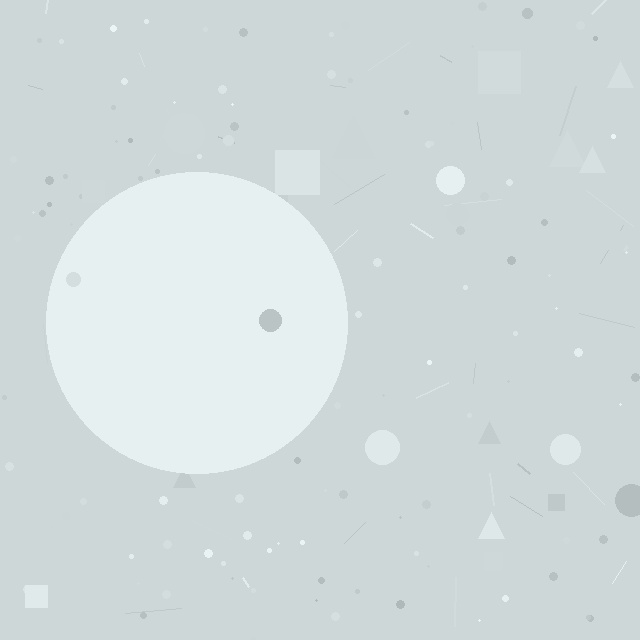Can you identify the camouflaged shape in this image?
The camouflaged shape is a circle.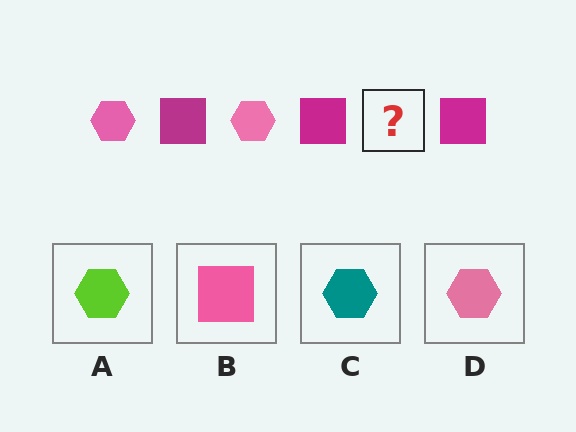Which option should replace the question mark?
Option D.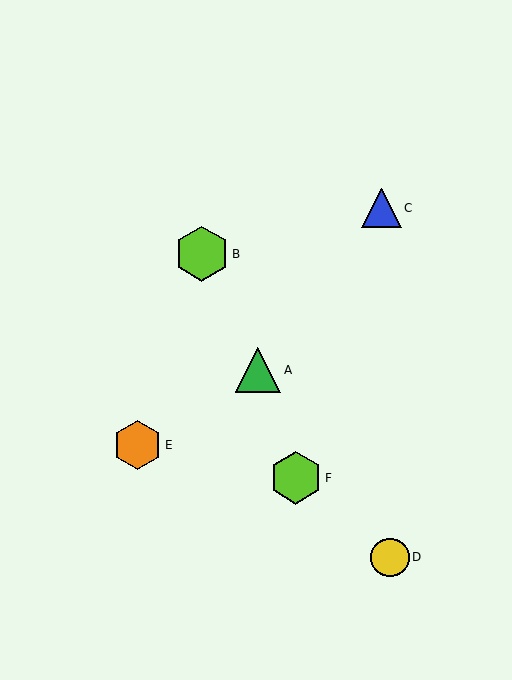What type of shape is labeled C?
Shape C is a blue triangle.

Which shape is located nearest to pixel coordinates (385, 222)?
The blue triangle (labeled C) at (381, 208) is nearest to that location.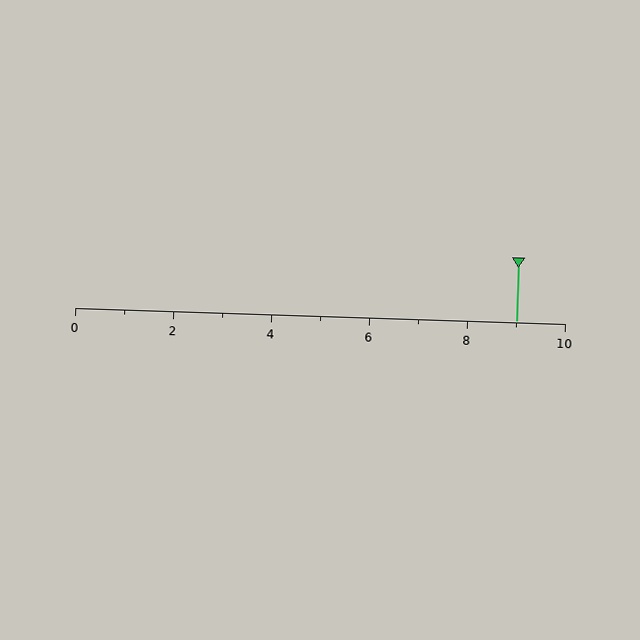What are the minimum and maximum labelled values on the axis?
The axis runs from 0 to 10.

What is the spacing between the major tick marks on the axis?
The major ticks are spaced 2 apart.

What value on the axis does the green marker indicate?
The marker indicates approximately 9.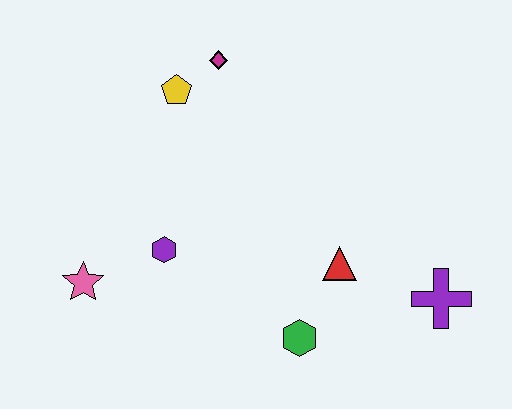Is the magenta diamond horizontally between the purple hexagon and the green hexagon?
Yes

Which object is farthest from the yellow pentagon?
The purple cross is farthest from the yellow pentagon.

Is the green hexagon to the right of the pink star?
Yes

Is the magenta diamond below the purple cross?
No